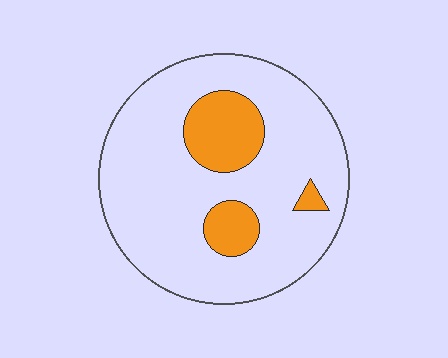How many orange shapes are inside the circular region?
3.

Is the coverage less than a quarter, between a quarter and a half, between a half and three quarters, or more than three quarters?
Less than a quarter.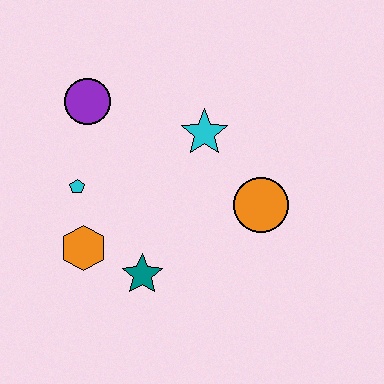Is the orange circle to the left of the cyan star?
No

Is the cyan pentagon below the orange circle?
No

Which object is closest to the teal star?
The orange hexagon is closest to the teal star.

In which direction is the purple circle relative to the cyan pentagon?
The purple circle is above the cyan pentagon.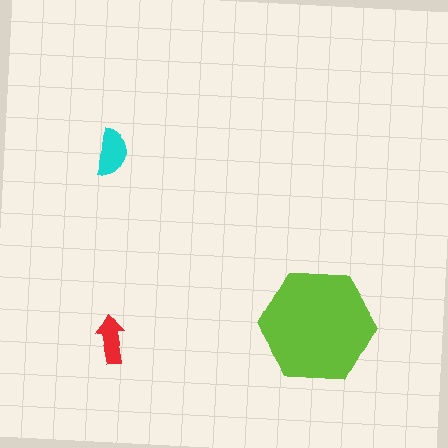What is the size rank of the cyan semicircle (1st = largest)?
2nd.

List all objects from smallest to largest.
The red arrow, the cyan semicircle, the lime hexagon.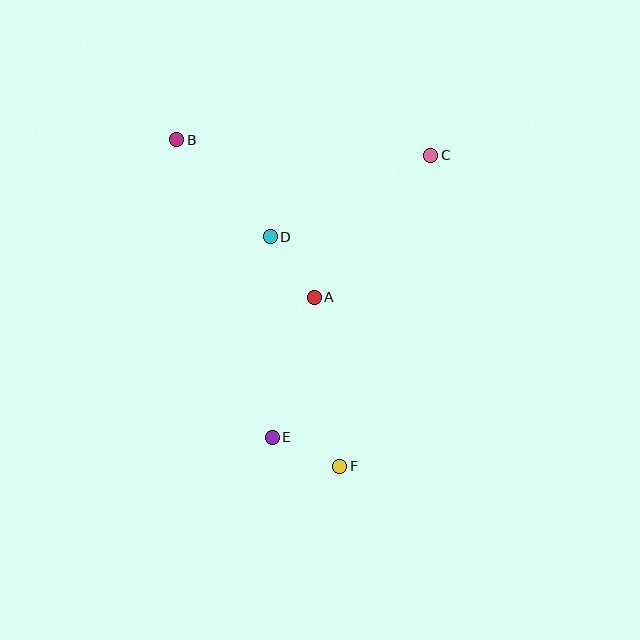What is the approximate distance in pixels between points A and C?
The distance between A and C is approximately 184 pixels.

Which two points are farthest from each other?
Points B and F are farthest from each other.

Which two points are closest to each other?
Points E and F are closest to each other.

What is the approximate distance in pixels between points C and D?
The distance between C and D is approximately 180 pixels.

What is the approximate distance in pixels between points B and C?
The distance between B and C is approximately 254 pixels.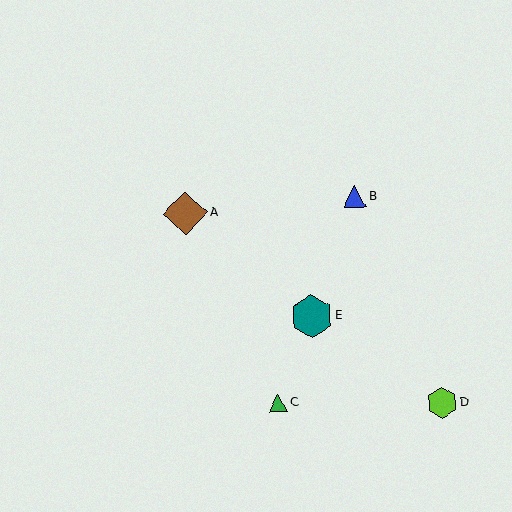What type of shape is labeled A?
Shape A is a brown diamond.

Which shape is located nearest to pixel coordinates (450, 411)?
The lime hexagon (labeled D) at (442, 403) is nearest to that location.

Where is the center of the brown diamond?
The center of the brown diamond is at (185, 213).